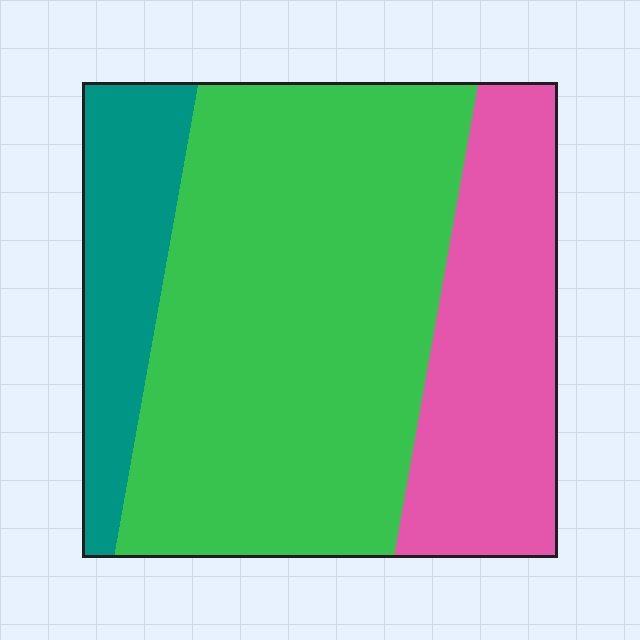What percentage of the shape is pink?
Pink takes up about one quarter (1/4) of the shape.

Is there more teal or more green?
Green.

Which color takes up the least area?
Teal, at roughly 15%.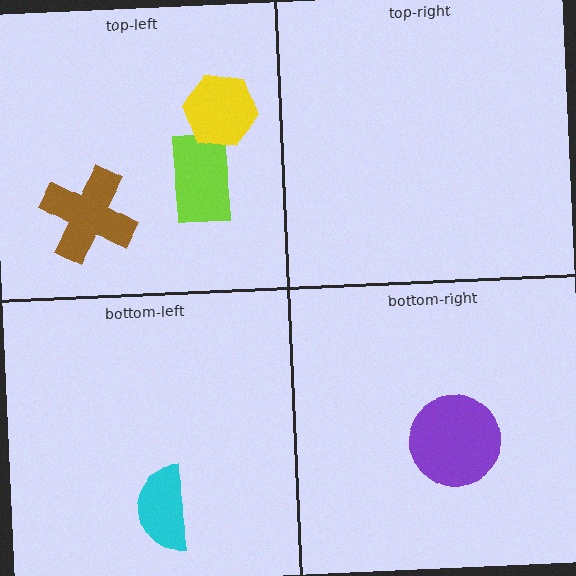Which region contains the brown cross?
The top-left region.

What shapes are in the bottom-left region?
The cyan semicircle.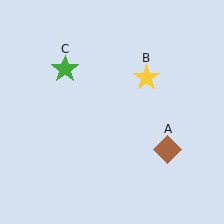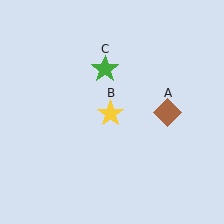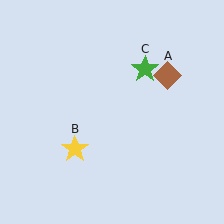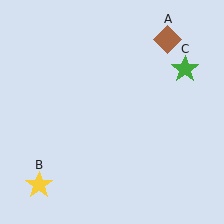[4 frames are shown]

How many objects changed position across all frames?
3 objects changed position: brown diamond (object A), yellow star (object B), green star (object C).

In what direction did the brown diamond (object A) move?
The brown diamond (object A) moved up.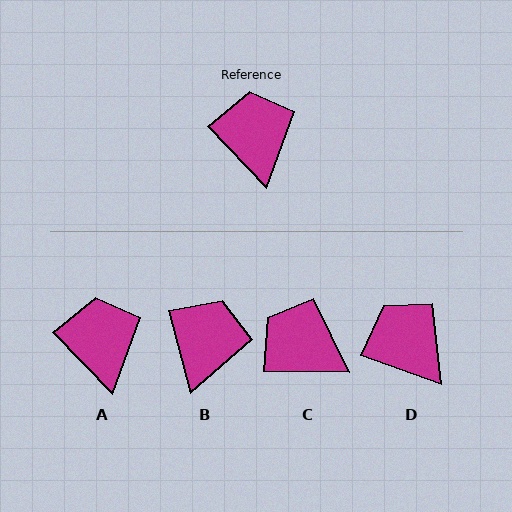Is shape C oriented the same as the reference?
No, it is off by about 46 degrees.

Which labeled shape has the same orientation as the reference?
A.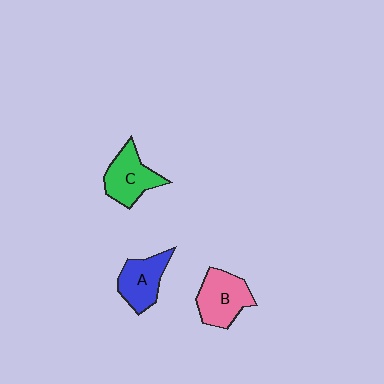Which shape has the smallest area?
Shape A (blue).